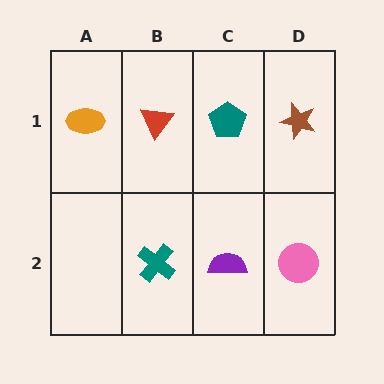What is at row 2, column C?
A purple semicircle.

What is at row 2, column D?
A pink circle.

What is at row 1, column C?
A teal pentagon.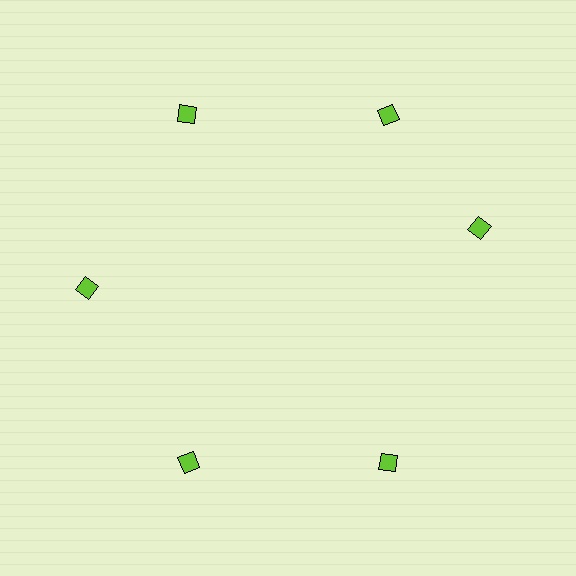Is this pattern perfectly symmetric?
No. The 6 lime diamonds are arranged in a ring, but one element near the 3 o'clock position is rotated out of alignment along the ring, breaking the 6-fold rotational symmetry.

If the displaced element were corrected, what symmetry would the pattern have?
It would have 6-fold rotational symmetry — the pattern would map onto itself every 60 degrees.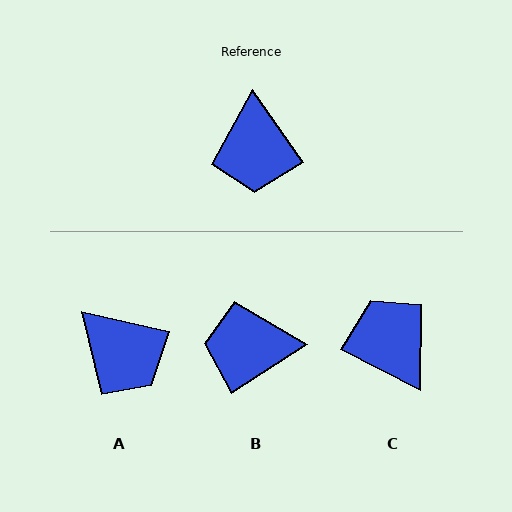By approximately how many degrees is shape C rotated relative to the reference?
Approximately 152 degrees clockwise.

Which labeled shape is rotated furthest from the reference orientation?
C, about 152 degrees away.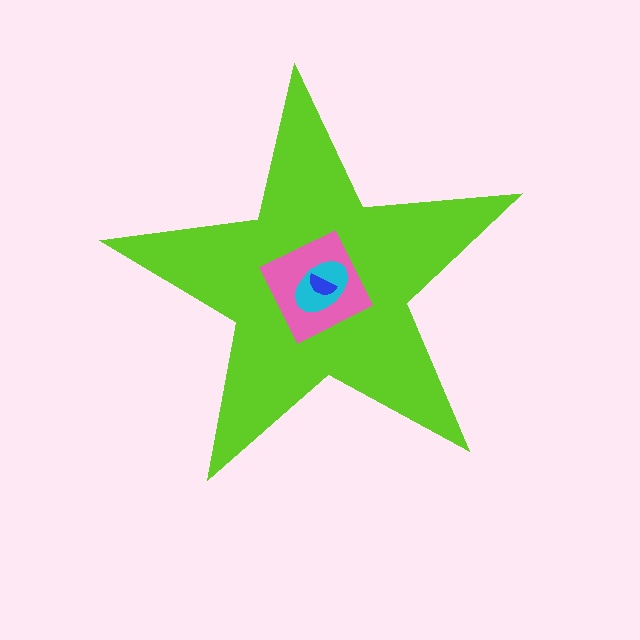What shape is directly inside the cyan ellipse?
The blue semicircle.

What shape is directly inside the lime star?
The pink square.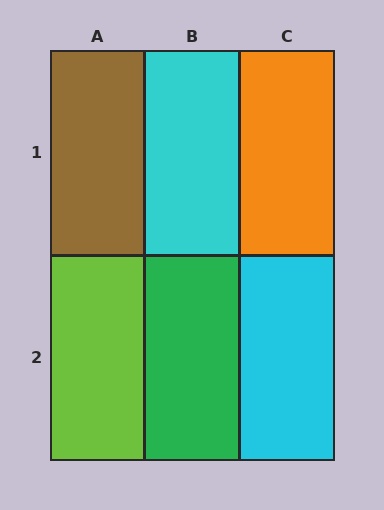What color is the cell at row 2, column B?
Green.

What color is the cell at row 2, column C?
Cyan.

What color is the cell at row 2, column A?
Lime.